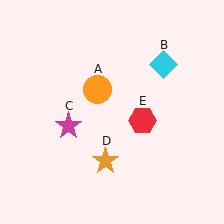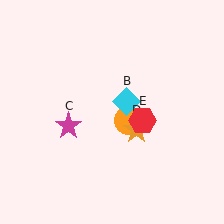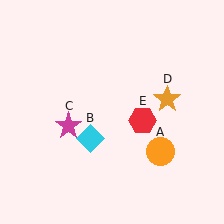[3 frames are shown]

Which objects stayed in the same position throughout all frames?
Magenta star (object C) and red hexagon (object E) remained stationary.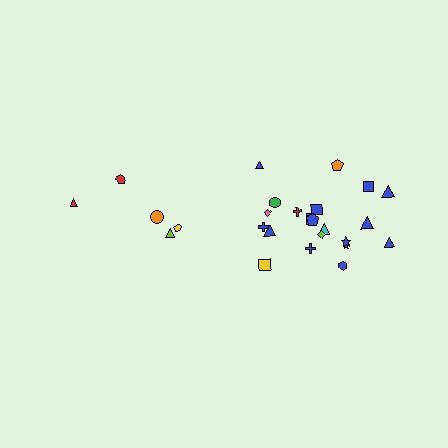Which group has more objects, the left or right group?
The right group.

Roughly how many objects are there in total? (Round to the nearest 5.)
Roughly 25 objects in total.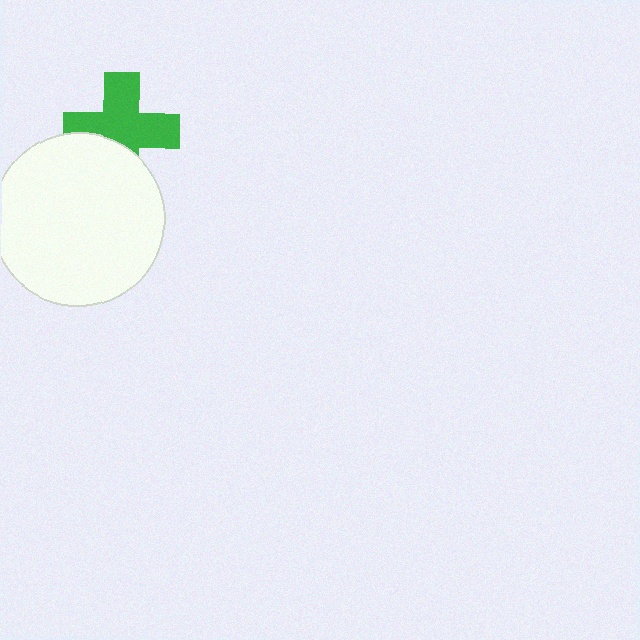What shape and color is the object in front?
The object in front is a white circle.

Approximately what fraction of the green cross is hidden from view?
Roughly 31% of the green cross is hidden behind the white circle.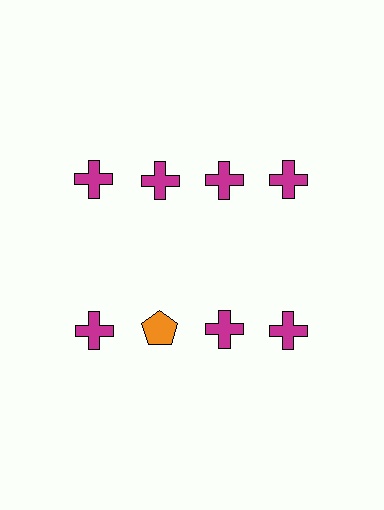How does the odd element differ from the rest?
It differs in both color (orange instead of magenta) and shape (pentagon instead of cross).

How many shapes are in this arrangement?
There are 8 shapes arranged in a grid pattern.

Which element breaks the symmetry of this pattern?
The orange pentagon in the second row, second from left column breaks the symmetry. All other shapes are magenta crosses.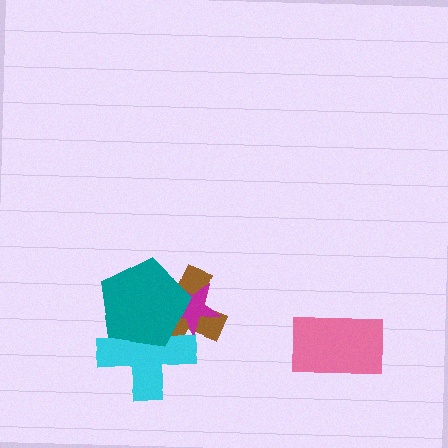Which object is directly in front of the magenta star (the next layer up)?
The cyan cross is directly in front of the magenta star.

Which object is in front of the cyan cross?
The teal pentagon is in front of the cyan cross.